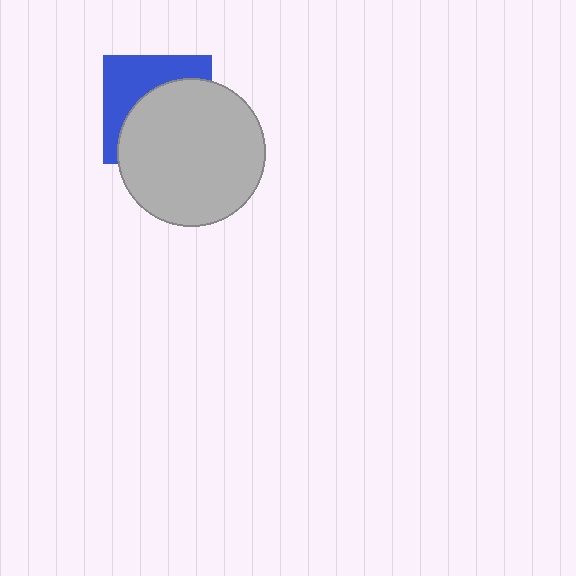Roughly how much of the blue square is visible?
A small part of it is visible (roughly 41%).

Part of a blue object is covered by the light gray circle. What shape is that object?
It is a square.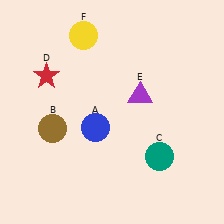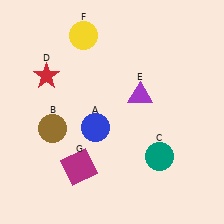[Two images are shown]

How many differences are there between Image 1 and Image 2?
There is 1 difference between the two images.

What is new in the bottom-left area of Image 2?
A magenta square (G) was added in the bottom-left area of Image 2.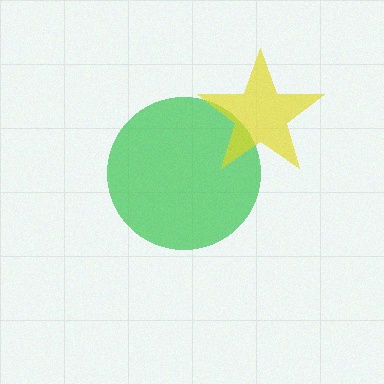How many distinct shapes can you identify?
There are 2 distinct shapes: a green circle, a yellow star.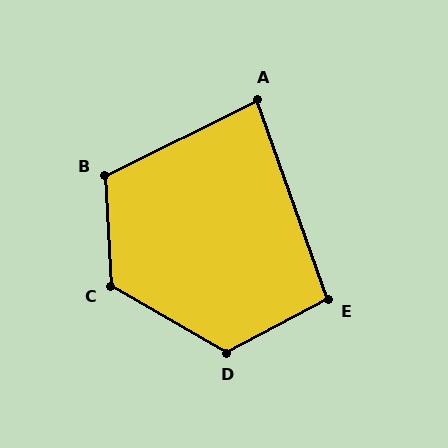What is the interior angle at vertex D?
Approximately 122 degrees (obtuse).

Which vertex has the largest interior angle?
C, at approximately 123 degrees.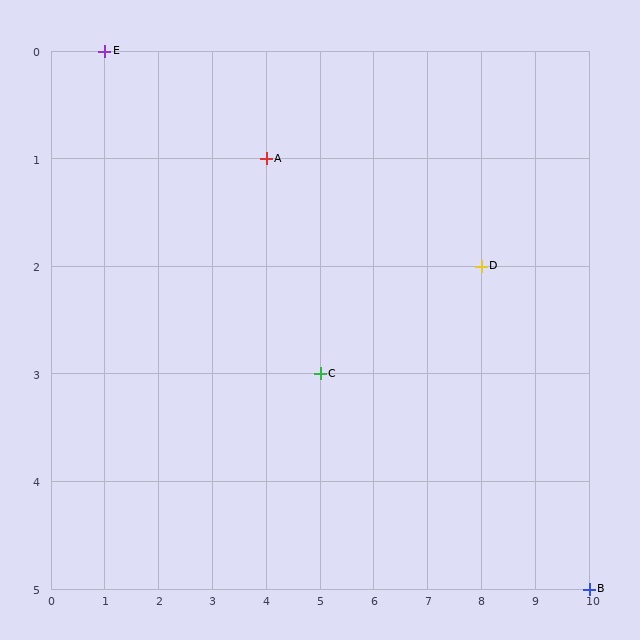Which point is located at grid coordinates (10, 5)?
Point B is at (10, 5).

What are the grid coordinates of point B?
Point B is at grid coordinates (10, 5).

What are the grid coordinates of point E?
Point E is at grid coordinates (1, 0).